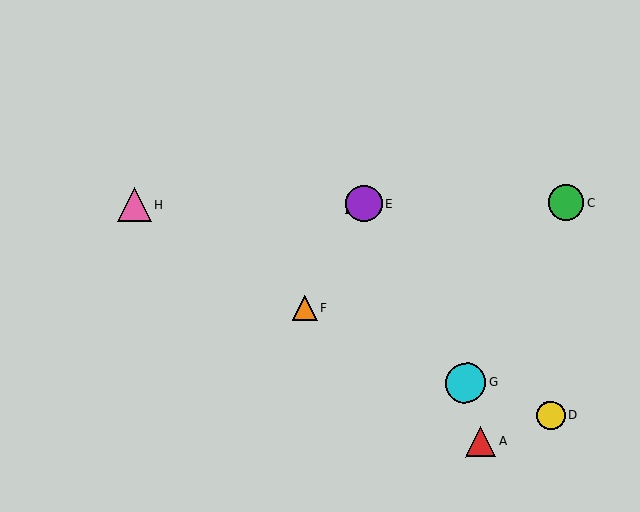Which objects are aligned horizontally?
Objects B, C, E, H are aligned horizontally.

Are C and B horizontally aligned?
Yes, both are at y≈203.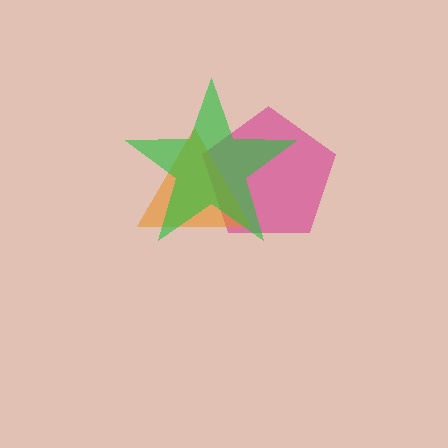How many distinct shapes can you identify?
There are 3 distinct shapes: a magenta pentagon, an orange triangle, a green star.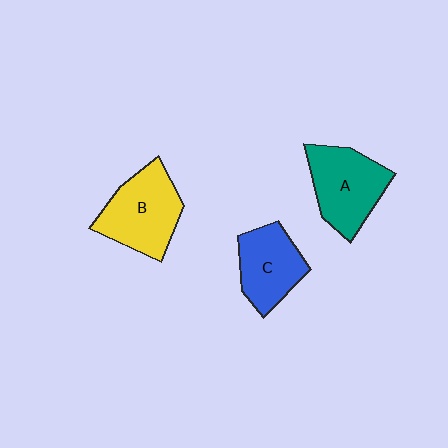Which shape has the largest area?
Shape B (yellow).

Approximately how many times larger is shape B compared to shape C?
Approximately 1.2 times.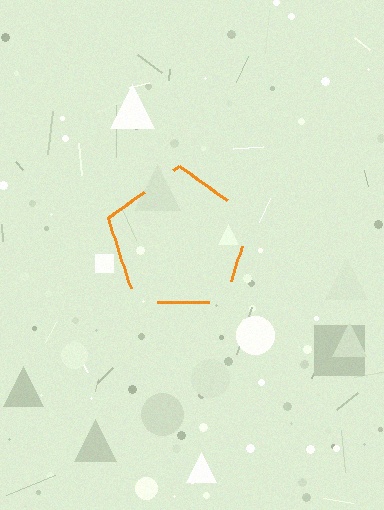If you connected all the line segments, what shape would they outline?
They would outline a pentagon.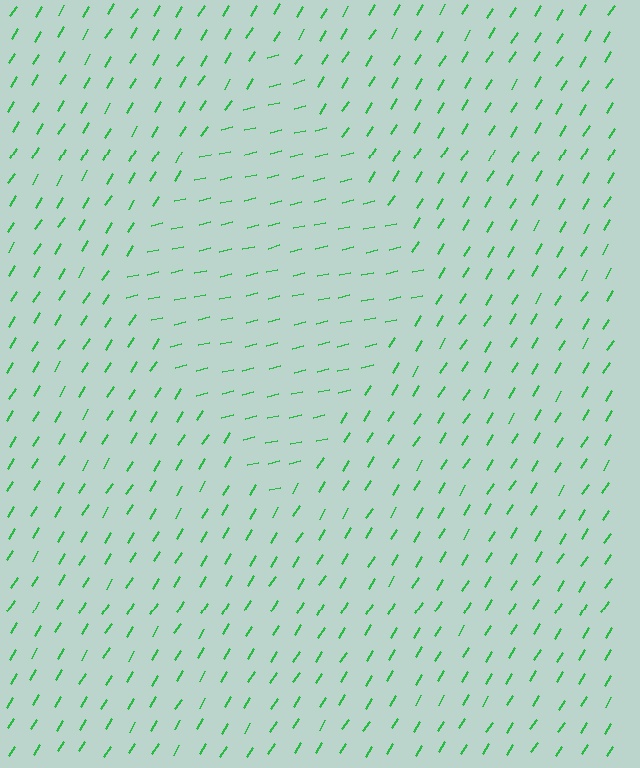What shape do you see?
I see a diamond.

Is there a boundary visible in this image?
Yes, there is a texture boundary formed by a change in line orientation.